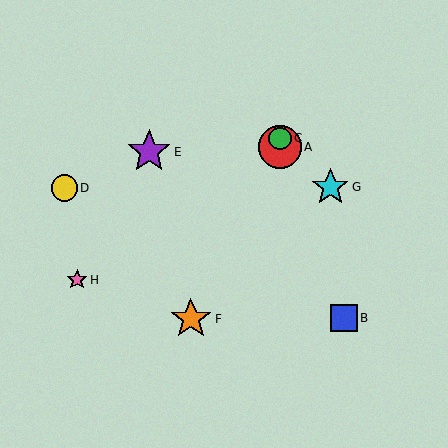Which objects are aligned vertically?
Objects A, C are aligned vertically.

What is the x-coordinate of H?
Object H is at x≈77.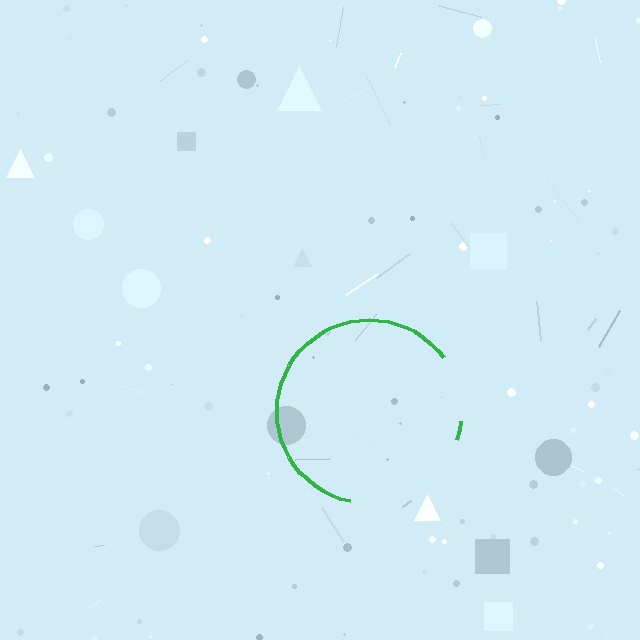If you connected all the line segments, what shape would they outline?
They would outline a circle.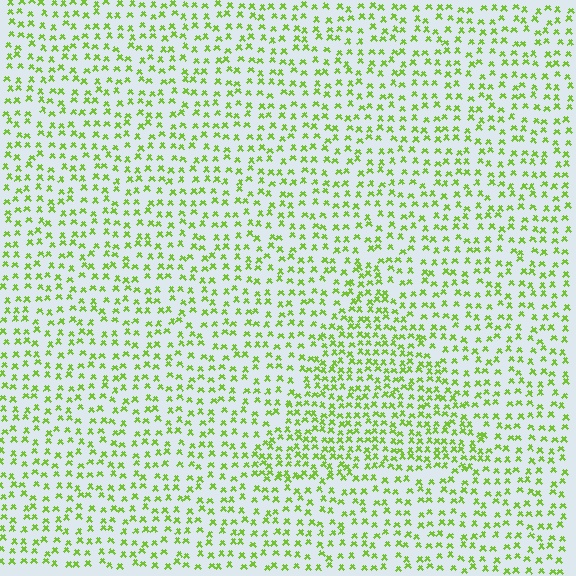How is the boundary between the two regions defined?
The boundary is defined by a change in element density (approximately 1.6x ratio). All elements are the same color, size, and shape.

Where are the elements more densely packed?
The elements are more densely packed inside the triangle boundary.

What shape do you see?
I see a triangle.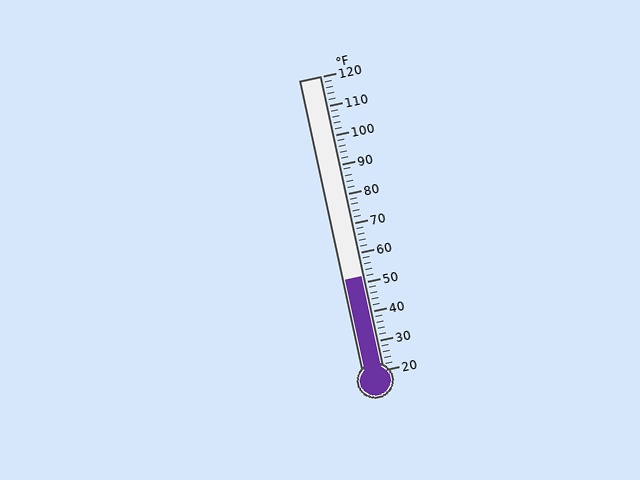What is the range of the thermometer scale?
The thermometer scale ranges from 20°F to 120°F.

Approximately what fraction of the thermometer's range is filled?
The thermometer is filled to approximately 30% of its range.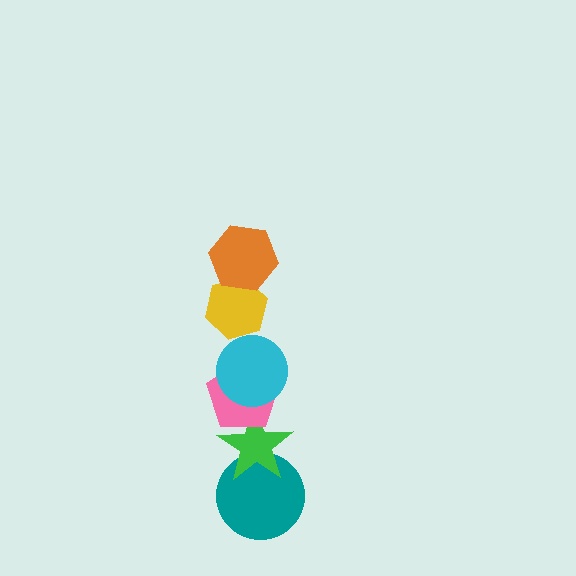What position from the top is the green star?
The green star is 5th from the top.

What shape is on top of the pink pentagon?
The cyan circle is on top of the pink pentagon.